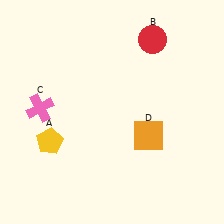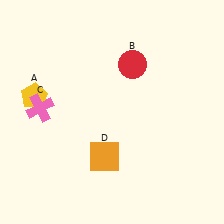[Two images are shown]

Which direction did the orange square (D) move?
The orange square (D) moved left.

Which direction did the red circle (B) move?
The red circle (B) moved down.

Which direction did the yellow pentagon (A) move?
The yellow pentagon (A) moved up.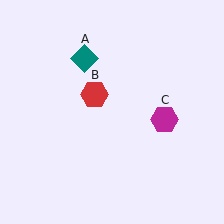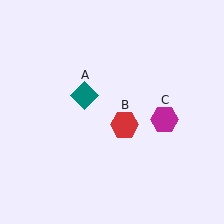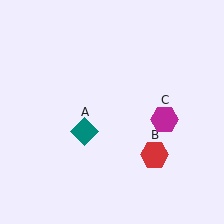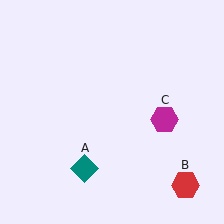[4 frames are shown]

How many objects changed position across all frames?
2 objects changed position: teal diamond (object A), red hexagon (object B).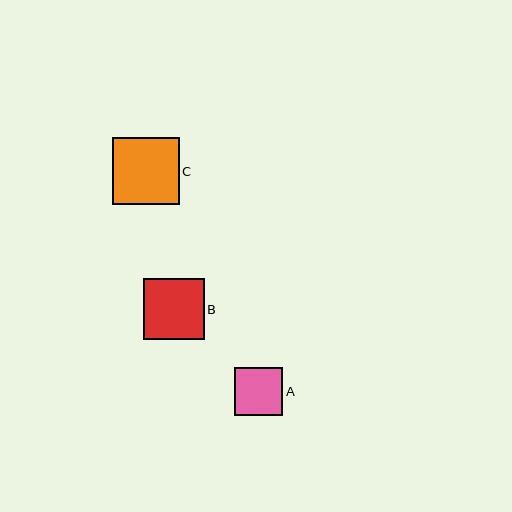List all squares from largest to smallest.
From largest to smallest: C, B, A.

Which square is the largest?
Square C is the largest with a size of approximately 67 pixels.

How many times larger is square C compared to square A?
Square C is approximately 1.4 times the size of square A.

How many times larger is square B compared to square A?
Square B is approximately 1.3 times the size of square A.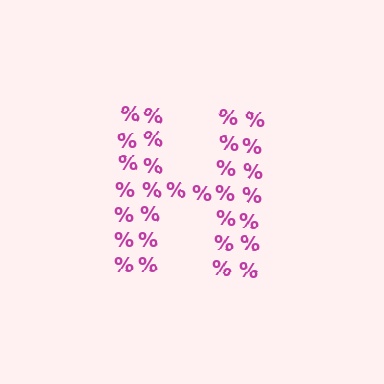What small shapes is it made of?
It is made of small percent signs.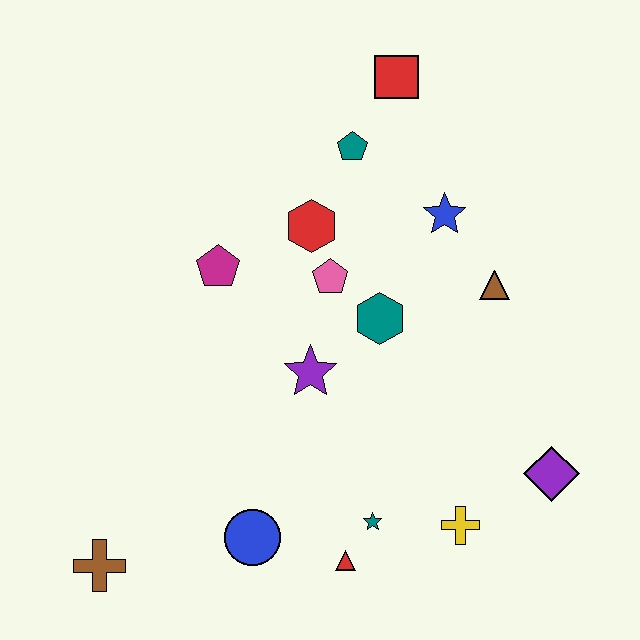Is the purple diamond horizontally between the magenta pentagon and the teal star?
No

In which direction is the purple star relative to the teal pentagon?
The purple star is below the teal pentagon.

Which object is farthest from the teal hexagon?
The brown cross is farthest from the teal hexagon.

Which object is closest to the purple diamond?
The yellow cross is closest to the purple diamond.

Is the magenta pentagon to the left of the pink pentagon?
Yes